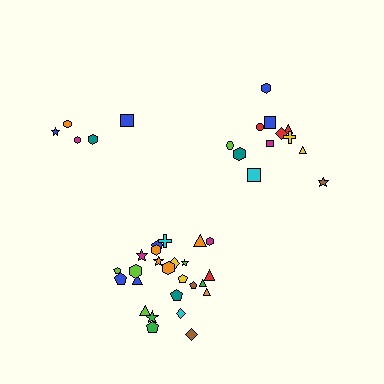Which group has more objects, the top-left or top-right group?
The top-right group.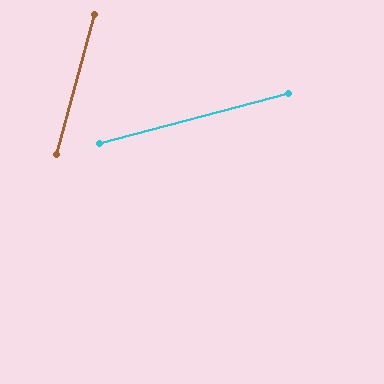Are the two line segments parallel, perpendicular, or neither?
Neither parallel nor perpendicular — they differ by about 60°.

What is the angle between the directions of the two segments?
Approximately 60 degrees.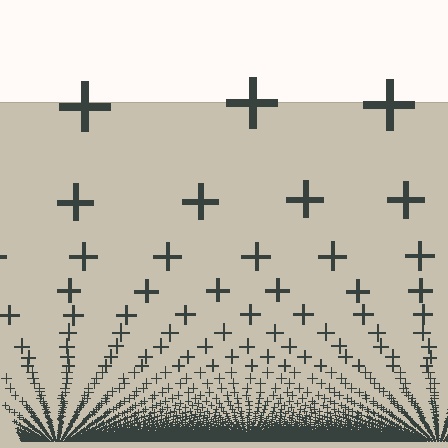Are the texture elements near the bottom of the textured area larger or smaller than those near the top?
Smaller. The gradient is inverted — elements near the bottom are smaller and denser.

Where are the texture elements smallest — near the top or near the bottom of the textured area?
Near the bottom.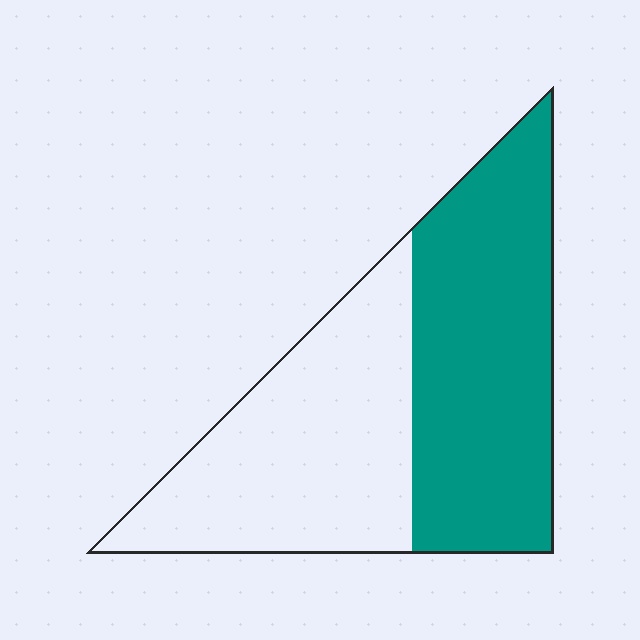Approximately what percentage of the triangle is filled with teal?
Approximately 50%.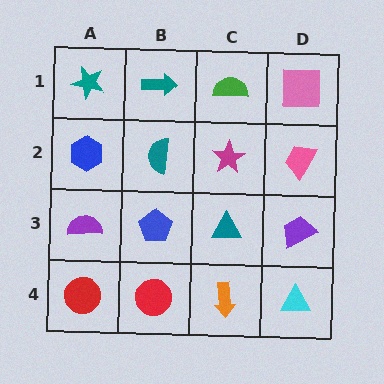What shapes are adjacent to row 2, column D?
A pink square (row 1, column D), a purple trapezoid (row 3, column D), a magenta star (row 2, column C).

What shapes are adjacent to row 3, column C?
A magenta star (row 2, column C), an orange arrow (row 4, column C), a blue pentagon (row 3, column B), a purple trapezoid (row 3, column D).